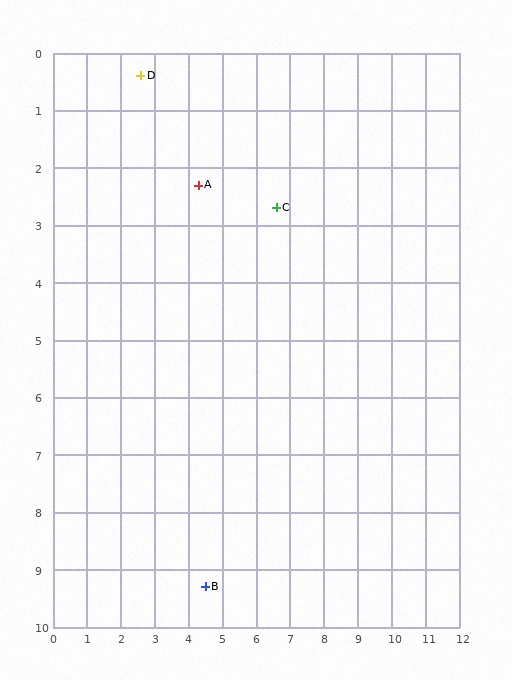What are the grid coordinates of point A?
Point A is at approximately (4.3, 2.3).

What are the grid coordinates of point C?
Point C is at approximately (6.6, 2.7).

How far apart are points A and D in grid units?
Points A and D are about 2.5 grid units apart.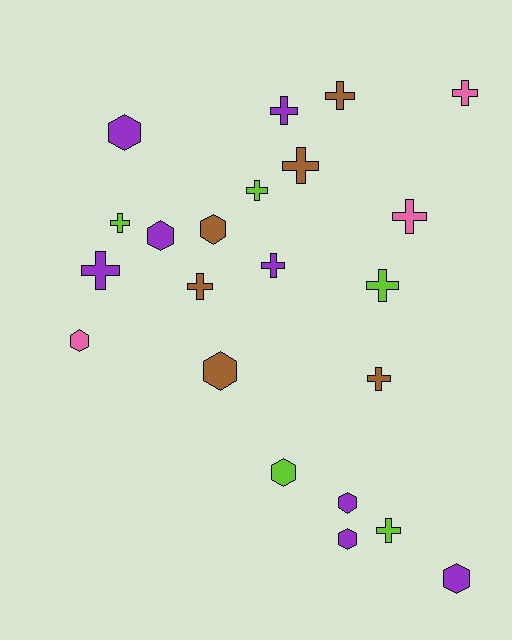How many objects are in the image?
There are 22 objects.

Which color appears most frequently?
Purple, with 8 objects.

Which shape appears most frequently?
Cross, with 13 objects.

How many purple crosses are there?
There are 3 purple crosses.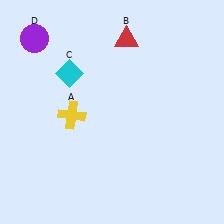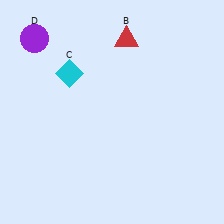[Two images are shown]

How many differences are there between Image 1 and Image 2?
There is 1 difference between the two images.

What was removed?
The yellow cross (A) was removed in Image 2.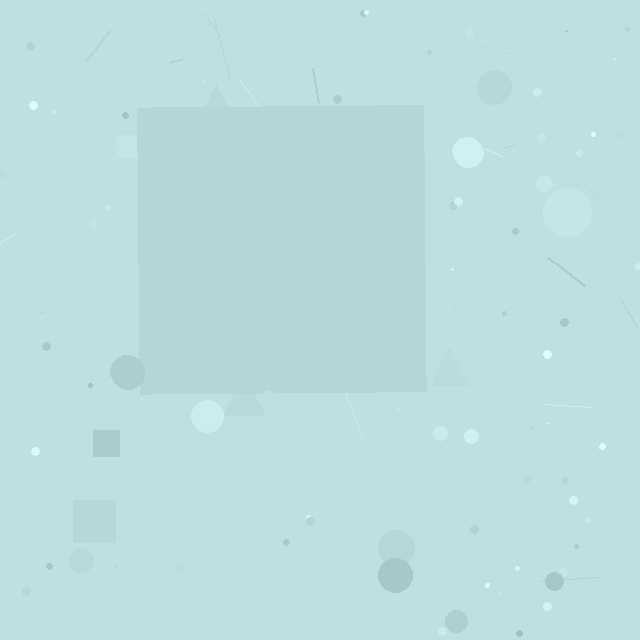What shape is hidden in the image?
A square is hidden in the image.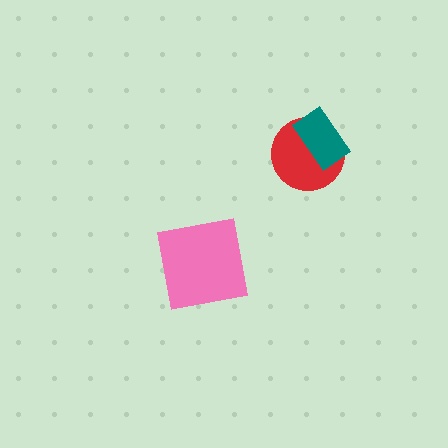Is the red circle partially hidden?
Yes, it is partially covered by another shape.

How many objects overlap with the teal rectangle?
1 object overlaps with the teal rectangle.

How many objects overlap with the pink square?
0 objects overlap with the pink square.